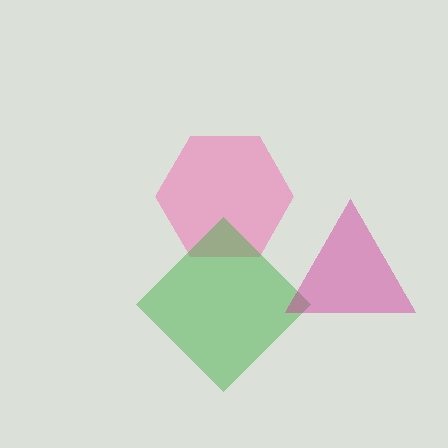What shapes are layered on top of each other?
The layered shapes are: a pink hexagon, a green diamond, a magenta triangle.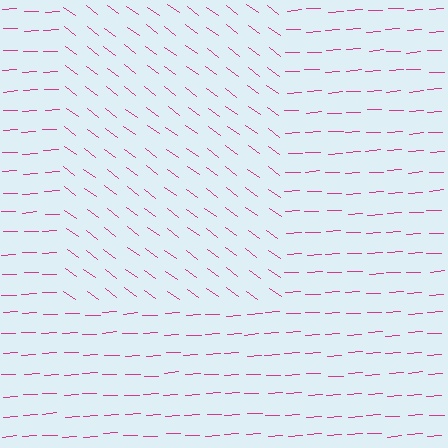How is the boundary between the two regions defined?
The boundary is defined purely by a change in line orientation (approximately 39 degrees difference). All lines are the same color and thickness.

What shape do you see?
I see a rectangle.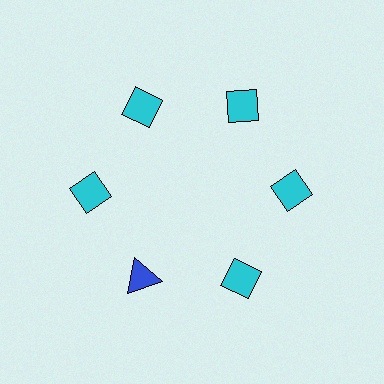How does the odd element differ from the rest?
It differs in both color (blue instead of cyan) and shape (triangle instead of diamond).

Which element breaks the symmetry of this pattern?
The blue triangle at roughly the 7 o'clock position breaks the symmetry. All other shapes are cyan diamonds.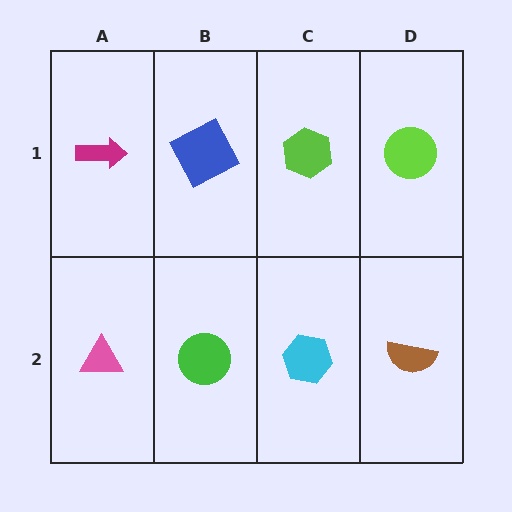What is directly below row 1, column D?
A brown semicircle.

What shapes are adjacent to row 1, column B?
A green circle (row 2, column B), a magenta arrow (row 1, column A), a lime hexagon (row 1, column C).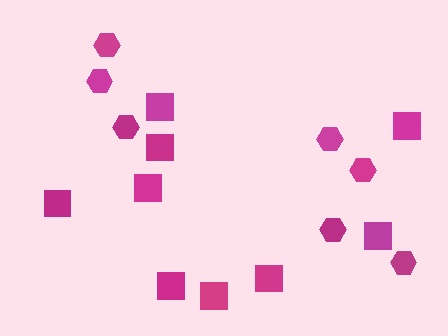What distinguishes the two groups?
There are 2 groups: one group of squares (9) and one group of hexagons (7).